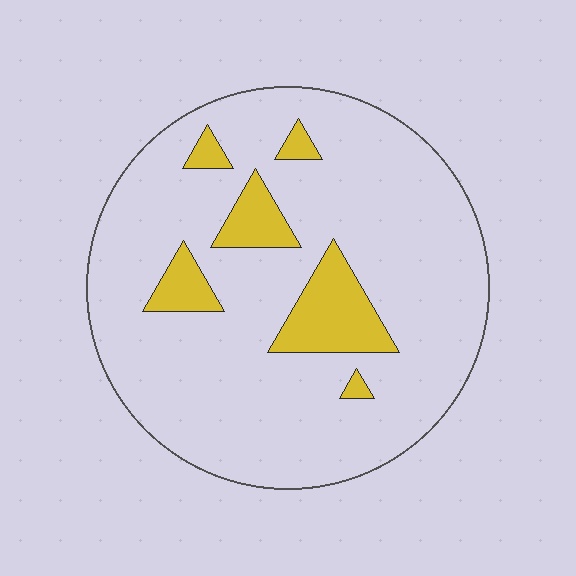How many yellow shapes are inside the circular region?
6.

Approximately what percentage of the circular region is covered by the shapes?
Approximately 15%.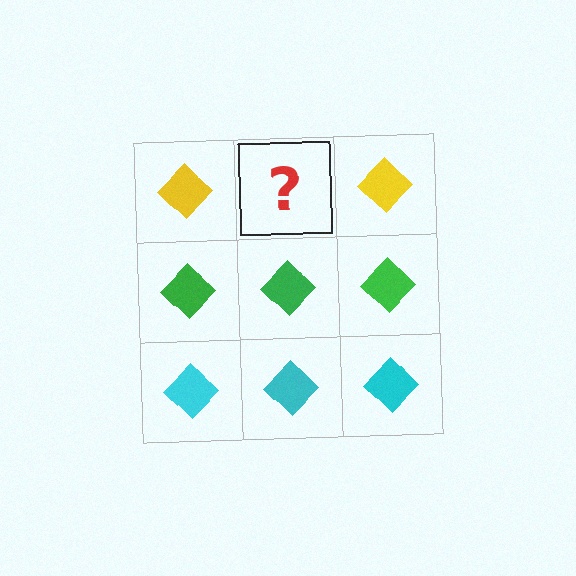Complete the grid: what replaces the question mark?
The question mark should be replaced with a yellow diamond.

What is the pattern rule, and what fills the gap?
The rule is that each row has a consistent color. The gap should be filled with a yellow diamond.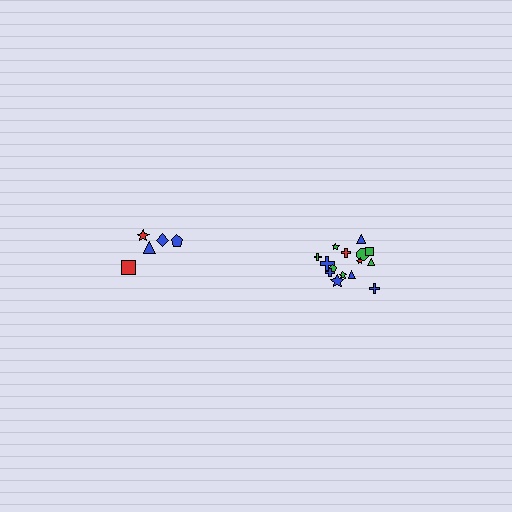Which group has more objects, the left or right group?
The right group.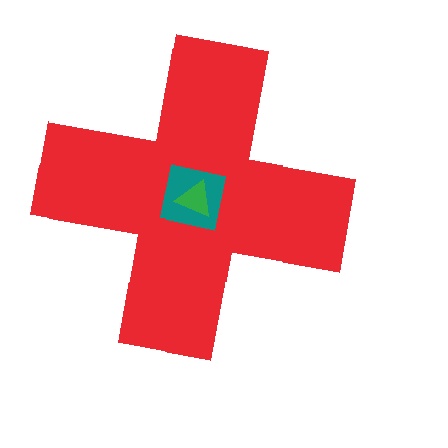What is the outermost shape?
The red cross.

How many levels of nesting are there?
3.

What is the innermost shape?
The green triangle.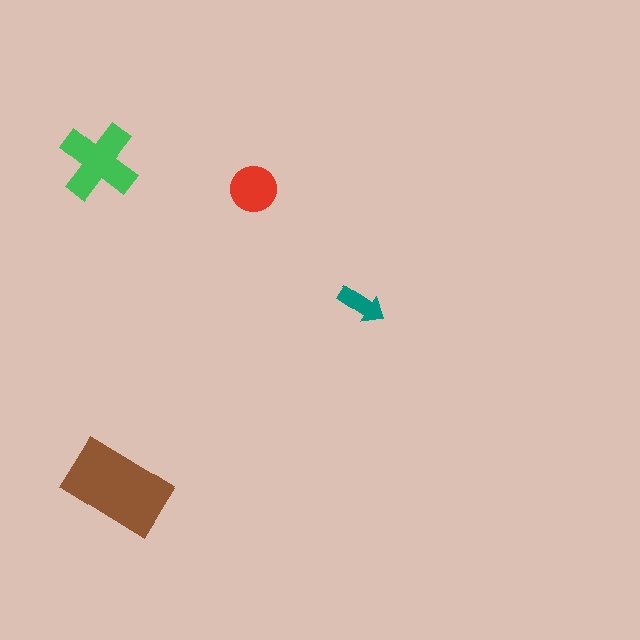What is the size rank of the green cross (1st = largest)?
2nd.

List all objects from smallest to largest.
The teal arrow, the red circle, the green cross, the brown rectangle.